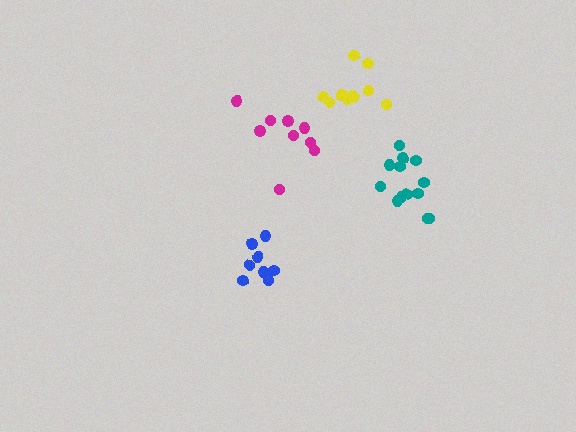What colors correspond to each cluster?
The clusters are colored: yellow, blue, magenta, teal.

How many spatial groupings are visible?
There are 4 spatial groupings.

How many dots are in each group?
Group 1: 10 dots, Group 2: 9 dots, Group 3: 9 dots, Group 4: 13 dots (41 total).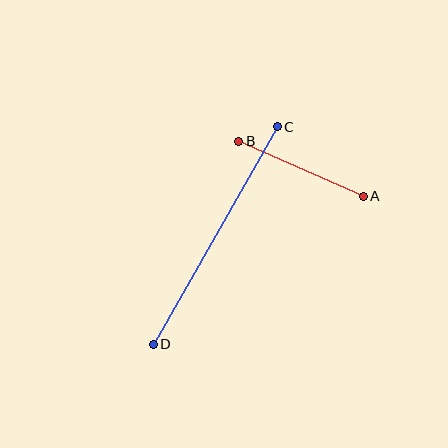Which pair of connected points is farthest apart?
Points C and D are farthest apart.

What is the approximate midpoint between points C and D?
The midpoint is at approximately (215, 236) pixels.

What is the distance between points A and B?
The distance is approximately 137 pixels.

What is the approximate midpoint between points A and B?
The midpoint is at approximately (301, 169) pixels.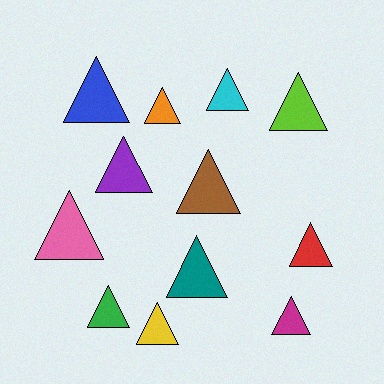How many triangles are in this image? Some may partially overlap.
There are 12 triangles.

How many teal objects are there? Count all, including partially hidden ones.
There is 1 teal object.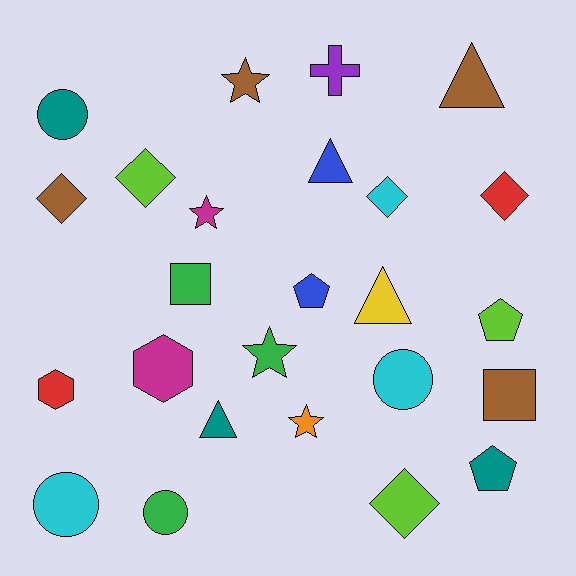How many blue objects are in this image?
There are 2 blue objects.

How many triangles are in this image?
There are 4 triangles.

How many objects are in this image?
There are 25 objects.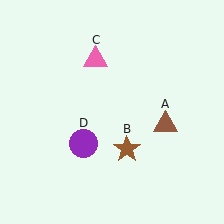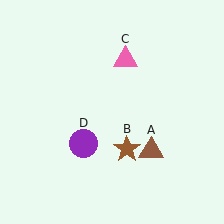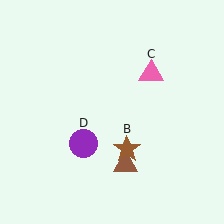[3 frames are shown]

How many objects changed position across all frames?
2 objects changed position: brown triangle (object A), pink triangle (object C).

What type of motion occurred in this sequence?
The brown triangle (object A), pink triangle (object C) rotated clockwise around the center of the scene.